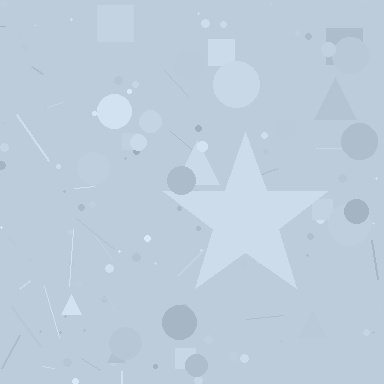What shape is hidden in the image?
A star is hidden in the image.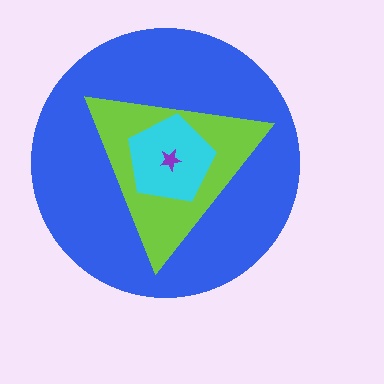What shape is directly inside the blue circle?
The lime triangle.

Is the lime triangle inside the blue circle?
Yes.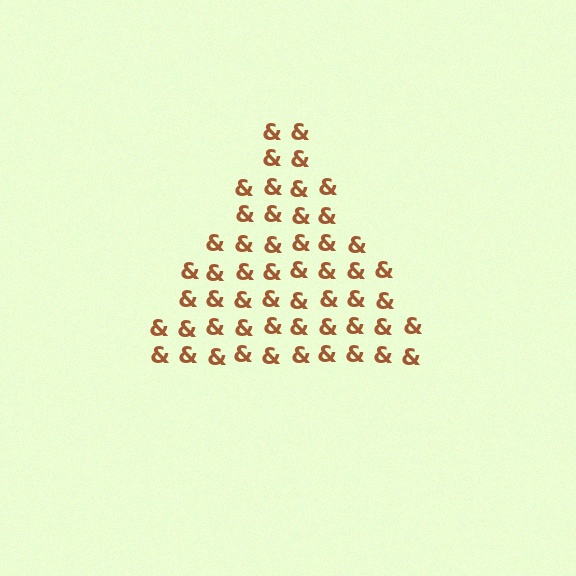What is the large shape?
The large shape is a triangle.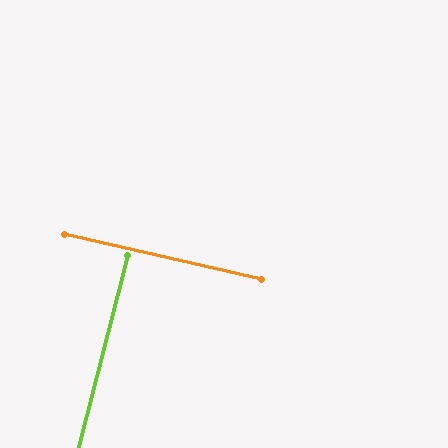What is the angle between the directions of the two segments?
Approximately 88 degrees.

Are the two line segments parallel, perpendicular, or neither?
Perpendicular — they meet at approximately 88°.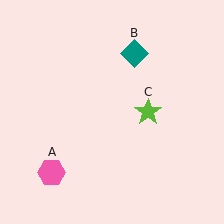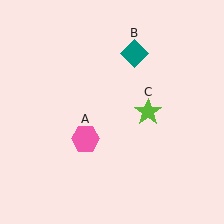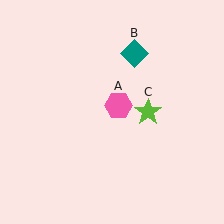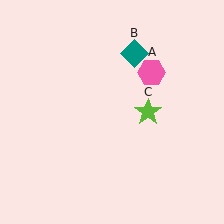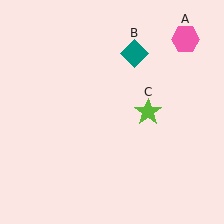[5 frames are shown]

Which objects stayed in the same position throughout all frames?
Teal diamond (object B) and lime star (object C) remained stationary.